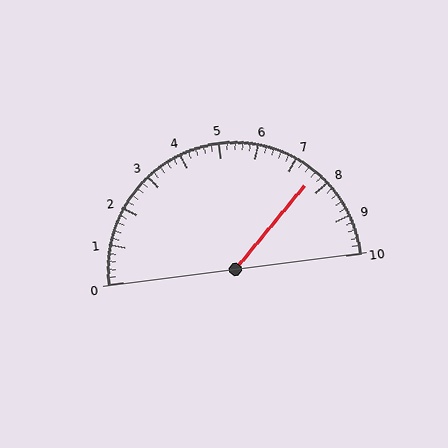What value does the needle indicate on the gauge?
The needle indicates approximately 7.6.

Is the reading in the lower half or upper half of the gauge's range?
The reading is in the upper half of the range (0 to 10).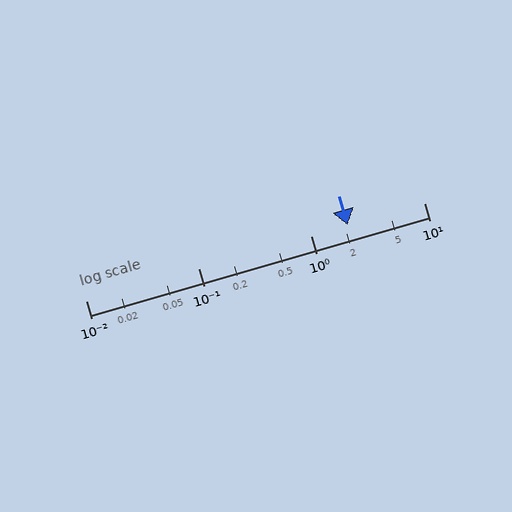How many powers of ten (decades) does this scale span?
The scale spans 3 decades, from 0.01 to 10.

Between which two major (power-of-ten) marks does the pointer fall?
The pointer is between 1 and 10.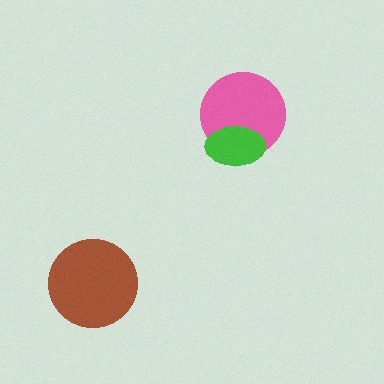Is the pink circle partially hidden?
Yes, it is partially covered by another shape.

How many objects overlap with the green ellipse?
1 object overlaps with the green ellipse.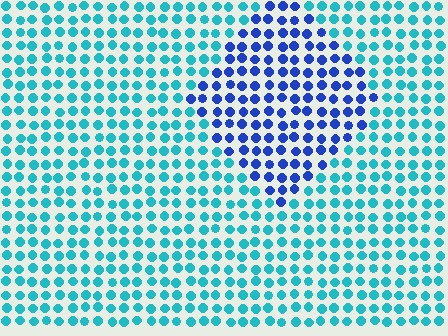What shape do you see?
I see a diamond.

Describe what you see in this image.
The image is filled with small cyan elements in a uniform arrangement. A diamond-shaped region is visible where the elements are tinted to a slightly different hue, forming a subtle color boundary.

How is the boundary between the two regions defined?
The boundary is defined purely by a slight shift in hue (about 45 degrees). Spacing, size, and orientation are identical on both sides.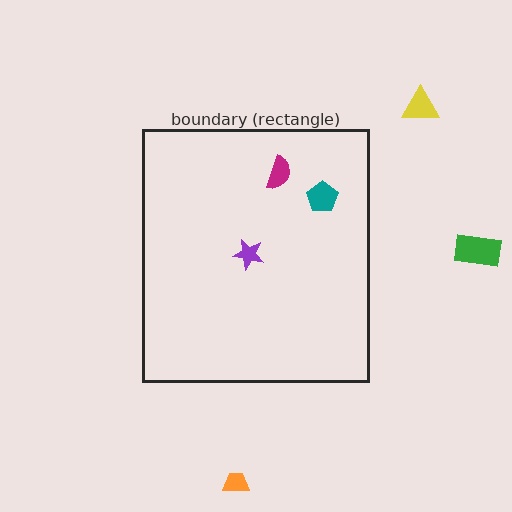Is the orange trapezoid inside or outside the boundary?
Outside.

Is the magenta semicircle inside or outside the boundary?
Inside.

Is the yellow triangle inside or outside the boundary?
Outside.